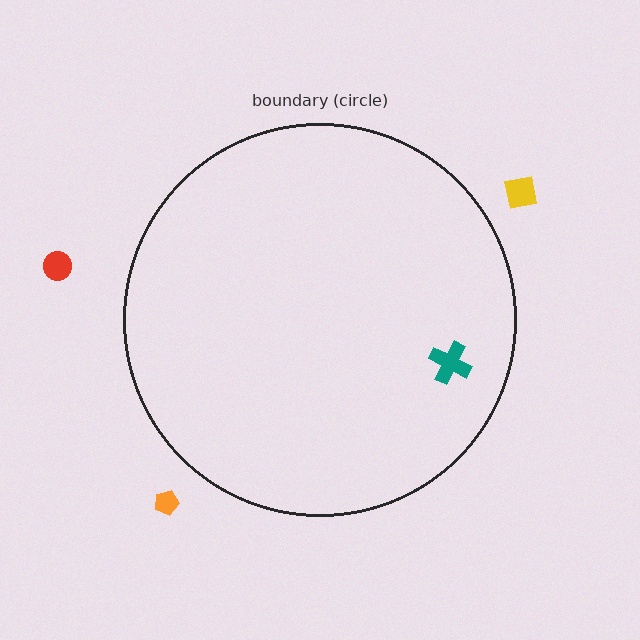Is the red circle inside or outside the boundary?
Outside.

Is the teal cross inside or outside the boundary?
Inside.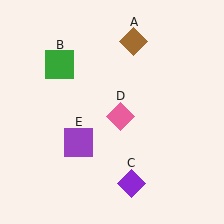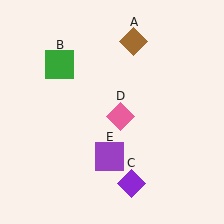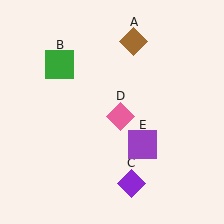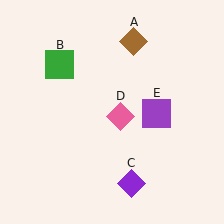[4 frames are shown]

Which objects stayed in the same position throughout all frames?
Brown diamond (object A) and green square (object B) and purple diamond (object C) and pink diamond (object D) remained stationary.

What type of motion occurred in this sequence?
The purple square (object E) rotated counterclockwise around the center of the scene.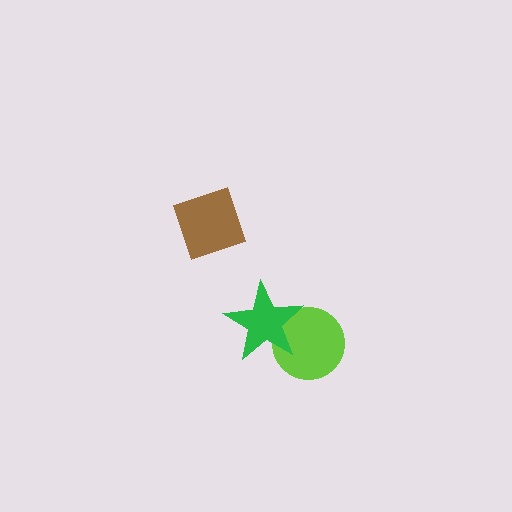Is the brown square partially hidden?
No, no other shape covers it.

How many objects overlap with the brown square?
0 objects overlap with the brown square.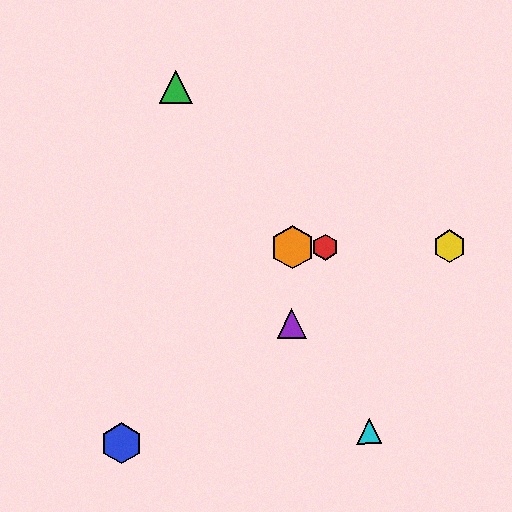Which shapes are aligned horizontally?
The red hexagon, the yellow hexagon, the orange hexagon are aligned horizontally.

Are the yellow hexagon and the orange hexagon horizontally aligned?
Yes, both are at y≈246.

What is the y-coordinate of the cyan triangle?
The cyan triangle is at y≈431.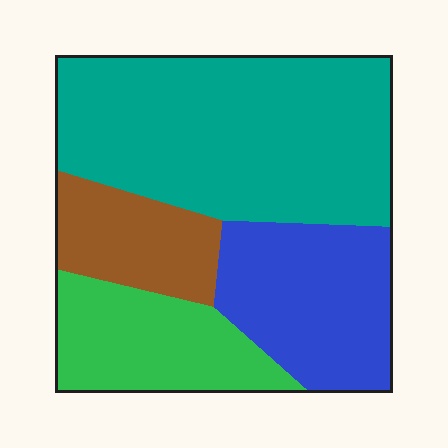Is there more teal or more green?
Teal.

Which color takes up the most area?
Teal, at roughly 45%.